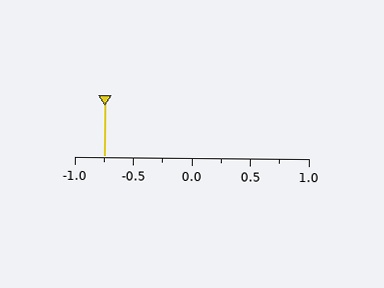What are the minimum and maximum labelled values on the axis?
The axis runs from -1.0 to 1.0.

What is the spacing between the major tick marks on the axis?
The major ticks are spaced 0.5 apart.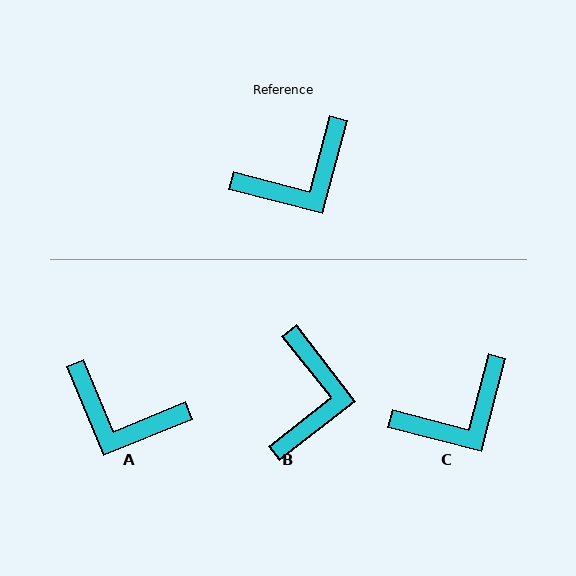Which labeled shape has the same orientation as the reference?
C.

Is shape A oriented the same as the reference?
No, it is off by about 53 degrees.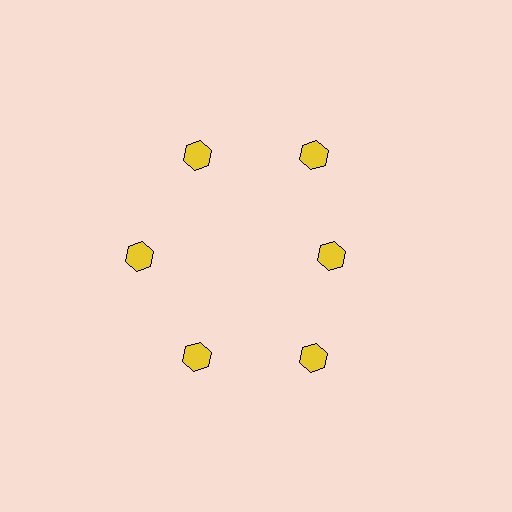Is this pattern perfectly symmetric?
No. The 6 yellow hexagons are arranged in a ring, but one element near the 3 o'clock position is pulled inward toward the center, breaking the 6-fold rotational symmetry.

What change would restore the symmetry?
The symmetry would be restored by moving it outward, back onto the ring so that all 6 hexagons sit at equal angles and equal distance from the center.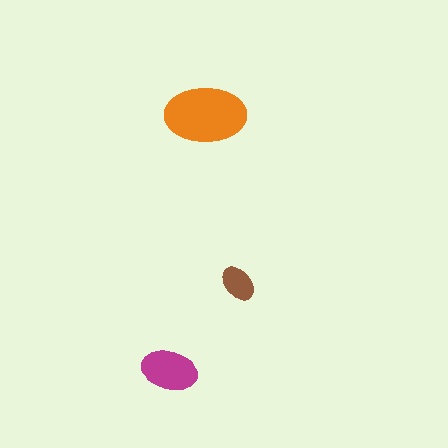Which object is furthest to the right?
The brown ellipse is rightmost.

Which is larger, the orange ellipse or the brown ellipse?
The orange one.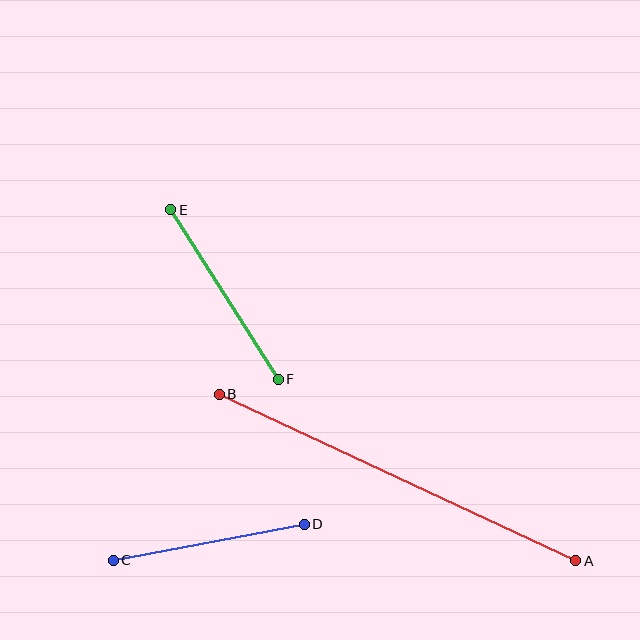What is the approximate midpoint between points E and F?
The midpoint is at approximately (224, 295) pixels.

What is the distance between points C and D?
The distance is approximately 195 pixels.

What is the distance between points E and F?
The distance is approximately 201 pixels.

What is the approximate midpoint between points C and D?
The midpoint is at approximately (209, 542) pixels.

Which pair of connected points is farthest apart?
Points A and B are farthest apart.